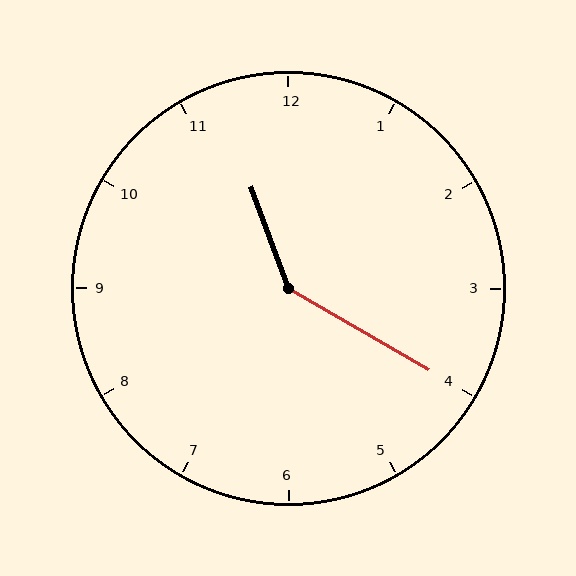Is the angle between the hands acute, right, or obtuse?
It is obtuse.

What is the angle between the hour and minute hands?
Approximately 140 degrees.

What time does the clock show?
11:20.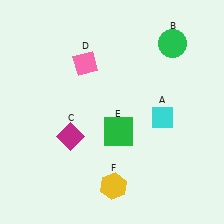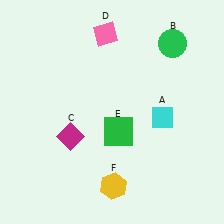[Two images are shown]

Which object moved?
The pink diamond (D) moved up.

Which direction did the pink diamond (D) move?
The pink diamond (D) moved up.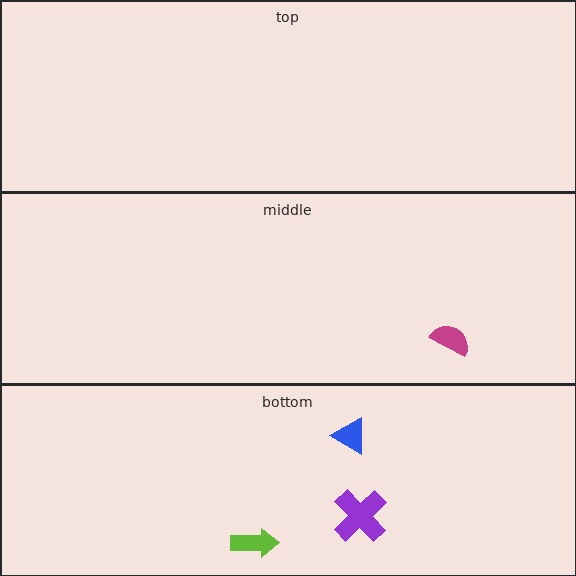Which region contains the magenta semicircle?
The middle region.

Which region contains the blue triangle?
The bottom region.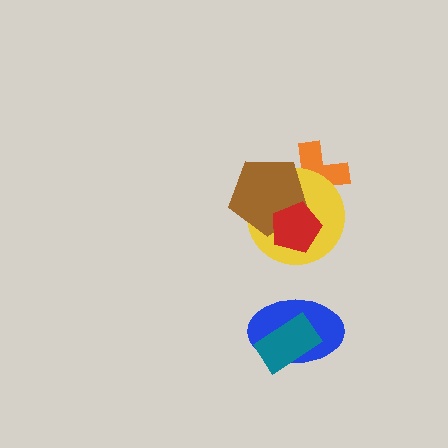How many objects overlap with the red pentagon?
3 objects overlap with the red pentagon.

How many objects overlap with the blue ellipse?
1 object overlaps with the blue ellipse.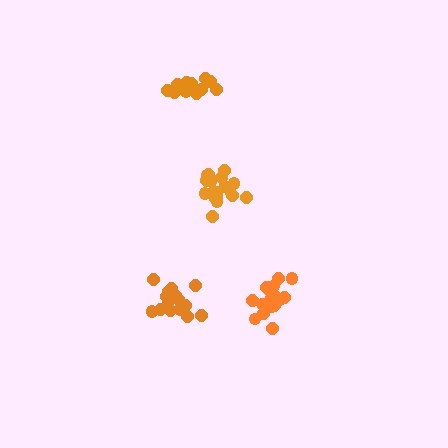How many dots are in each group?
Group 1: 18 dots, Group 2: 14 dots, Group 3: 20 dots, Group 4: 17 dots (69 total).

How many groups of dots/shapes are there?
There are 4 groups.